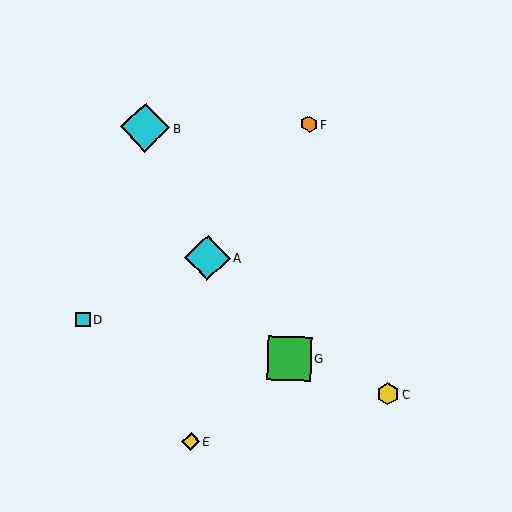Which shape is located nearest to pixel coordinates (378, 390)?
The yellow hexagon (labeled C) at (388, 394) is nearest to that location.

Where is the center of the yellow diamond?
The center of the yellow diamond is at (191, 441).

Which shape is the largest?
The cyan diamond (labeled B) is the largest.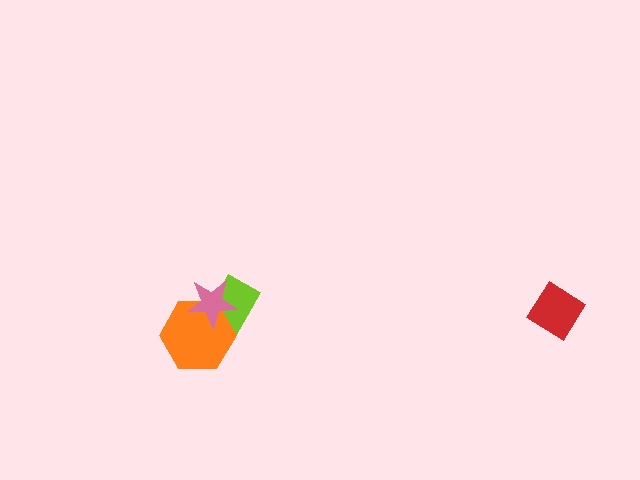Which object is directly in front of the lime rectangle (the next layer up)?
The orange hexagon is directly in front of the lime rectangle.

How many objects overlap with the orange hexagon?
2 objects overlap with the orange hexagon.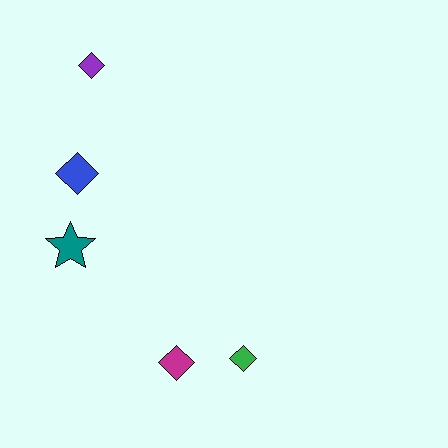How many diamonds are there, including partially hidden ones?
There are 4 diamonds.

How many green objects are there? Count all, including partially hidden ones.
There is 1 green object.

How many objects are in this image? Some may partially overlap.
There are 5 objects.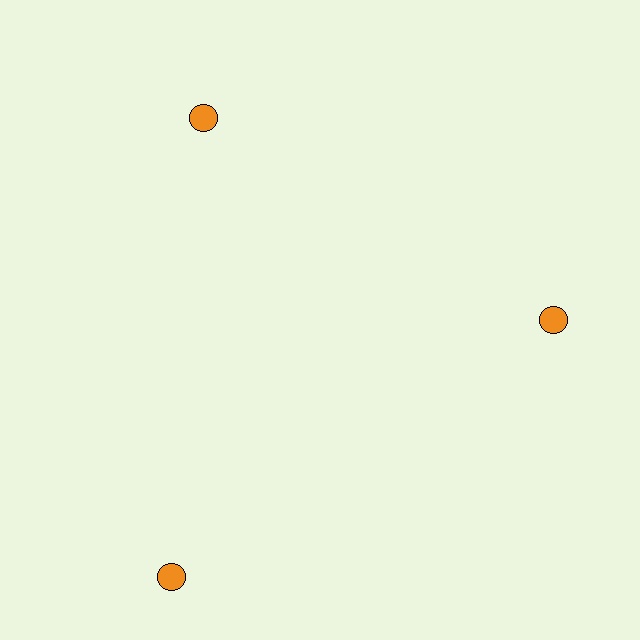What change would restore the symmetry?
The symmetry would be restored by moving it inward, back onto the ring so that all 3 circles sit at equal angles and equal distance from the center.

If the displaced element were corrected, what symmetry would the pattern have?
It would have 3-fold rotational symmetry — the pattern would map onto itself every 120 degrees.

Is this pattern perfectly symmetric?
No. The 3 orange circles are arranged in a ring, but one element near the 7 o'clock position is pushed outward from the center, breaking the 3-fold rotational symmetry.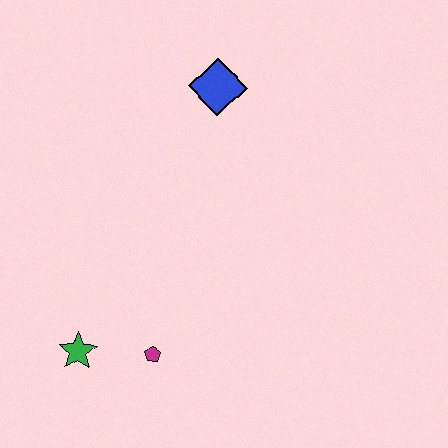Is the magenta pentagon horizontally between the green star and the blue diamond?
Yes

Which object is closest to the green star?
The magenta pentagon is closest to the green star.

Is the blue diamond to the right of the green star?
Yes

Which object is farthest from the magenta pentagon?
The blue diamond is farthest from the magenta pentagon.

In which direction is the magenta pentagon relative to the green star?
The magenta pentagon is to the right of the green star.